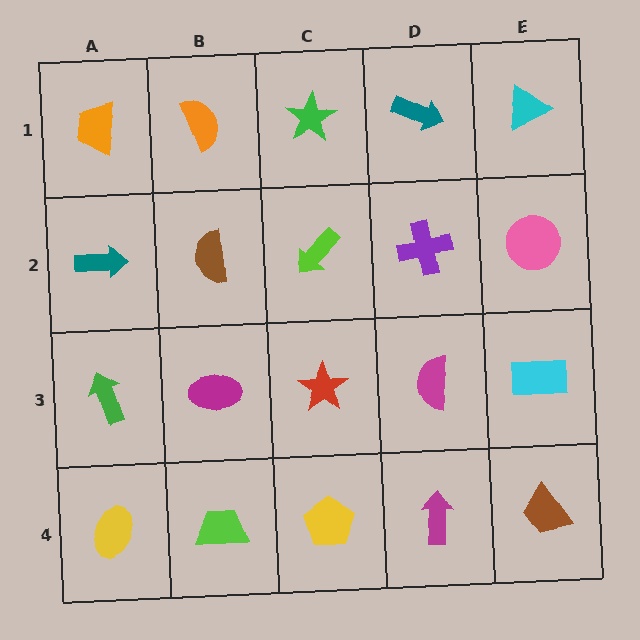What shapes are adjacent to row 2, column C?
A green star (row 1, column C), a red star (row 3, column C), a brown semicircle (row 2, column B), a purple cross (row 2, column D).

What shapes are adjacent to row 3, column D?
A purple cross (row 2, column D), a magenta arrow (row 4, column D), a red star (row 3, column C), a cyan rectangle (row 3, column E).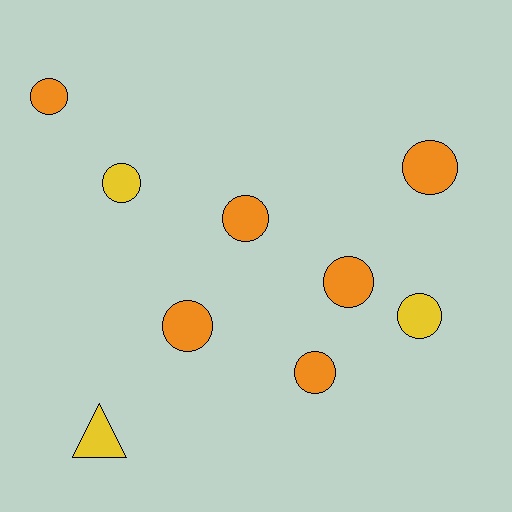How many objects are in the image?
There are 9 objects.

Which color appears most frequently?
Orange, with 6 objects.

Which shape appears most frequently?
Circle, with 8 objects.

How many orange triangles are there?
There are no orange triangles.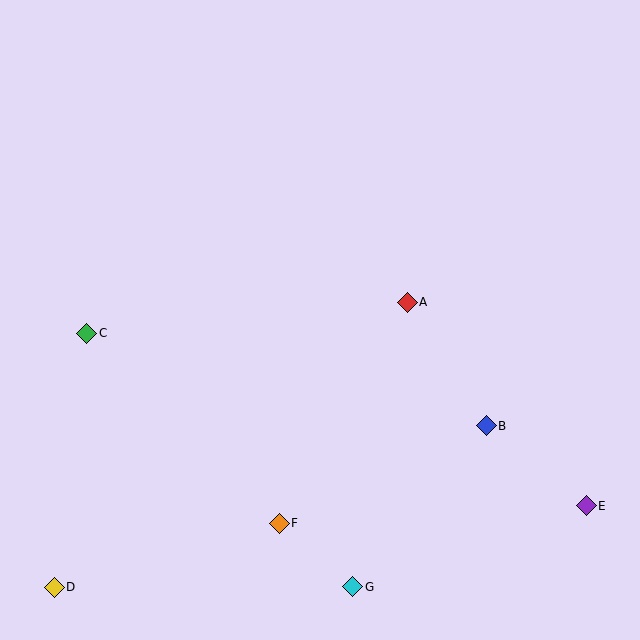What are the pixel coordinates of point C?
Point C is at (87, 333).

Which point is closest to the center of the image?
Point A at (407, 302) is closest to the center.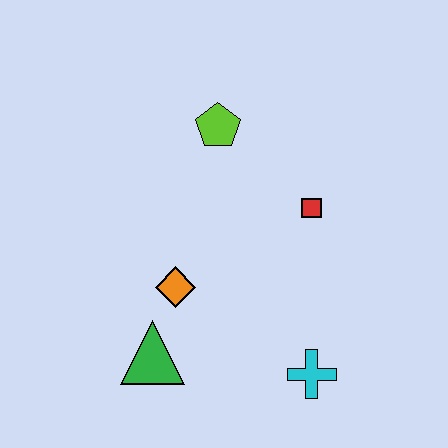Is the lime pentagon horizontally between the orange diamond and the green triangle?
No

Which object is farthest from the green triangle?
The lime pentagon is farthest from the green triangle.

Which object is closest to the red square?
The lime pentagon is closest to the red square.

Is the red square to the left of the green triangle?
No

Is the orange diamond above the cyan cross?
Yes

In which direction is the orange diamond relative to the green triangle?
The orange diamond is above the green triangle.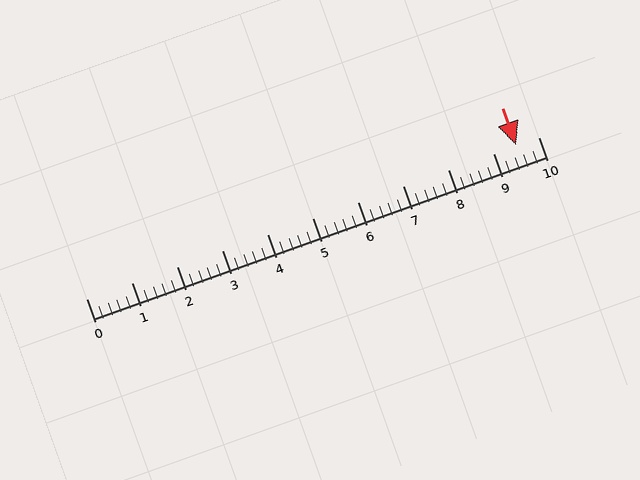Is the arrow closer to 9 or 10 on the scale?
The arrow is closer to 10.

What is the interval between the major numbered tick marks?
The major tick marks are spaced 1 units apart.